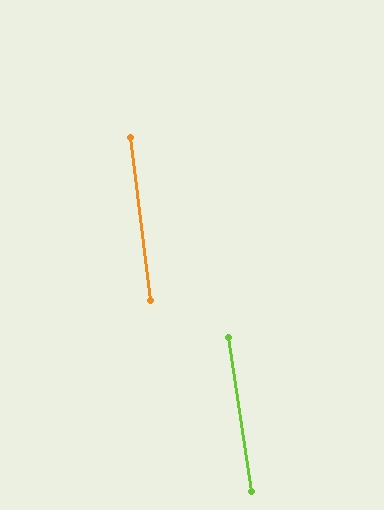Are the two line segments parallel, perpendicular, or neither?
Parallel — their directions differ by only 1.7°.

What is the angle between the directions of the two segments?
Approximately 2 degrees.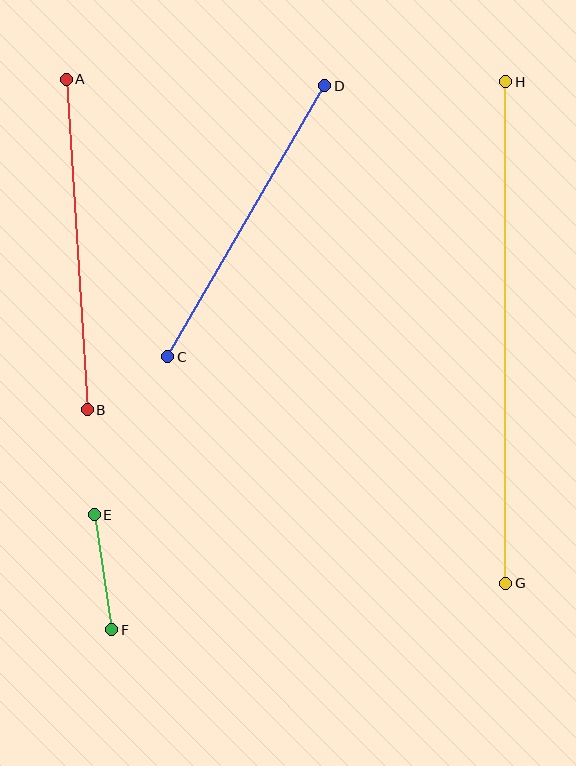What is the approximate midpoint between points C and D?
The midpoint is at approximately (246, 221) pixels.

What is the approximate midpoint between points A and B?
The midpoint is at approximately (77, 245) pixels.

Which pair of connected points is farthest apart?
Points G and H are farthest apart.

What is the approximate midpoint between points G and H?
The midpoint is at approximately (506, 332) pixels.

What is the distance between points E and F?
The distance is approximately 116 pixels.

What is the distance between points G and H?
The distance is approximately 501 pixels.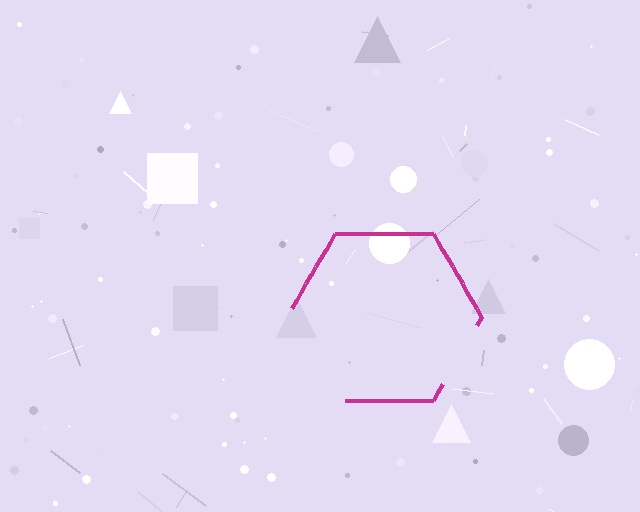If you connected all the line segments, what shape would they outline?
They would outline a hexagon.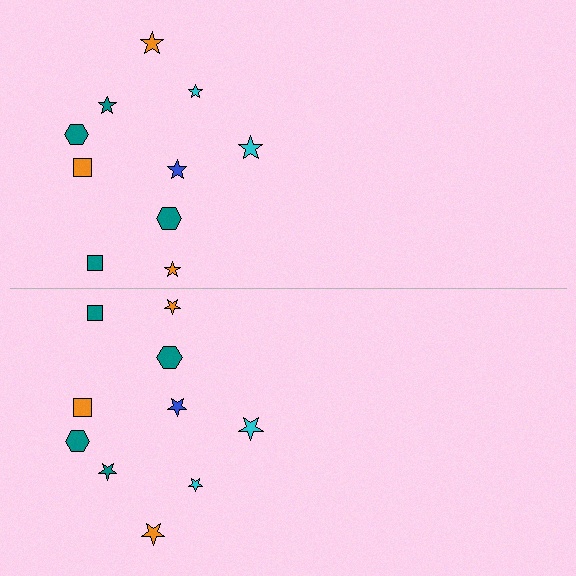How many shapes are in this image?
There are 20 shapes in this image.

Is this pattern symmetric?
Yes, this pattern has bilateral (reflection) symmetry.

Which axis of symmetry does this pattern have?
The pattern has a horizontal axis of symmetry running through the center of the image.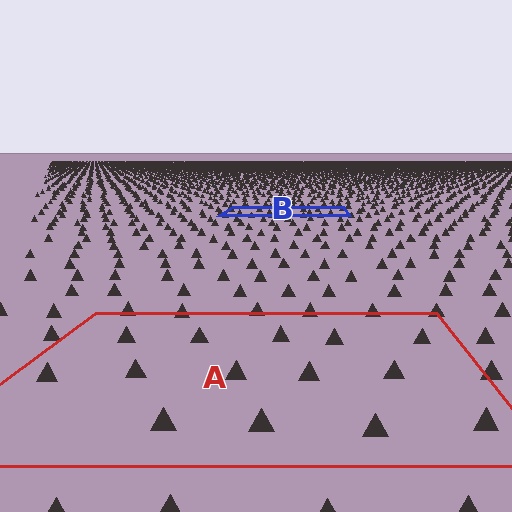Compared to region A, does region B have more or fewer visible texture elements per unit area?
Region B has more texture elements per unit area — they are packed more densely because it is farther away.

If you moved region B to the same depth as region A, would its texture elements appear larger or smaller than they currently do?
They would appear larger. At a closer depth, the same texture elements are projected at a bigger on-screen size.